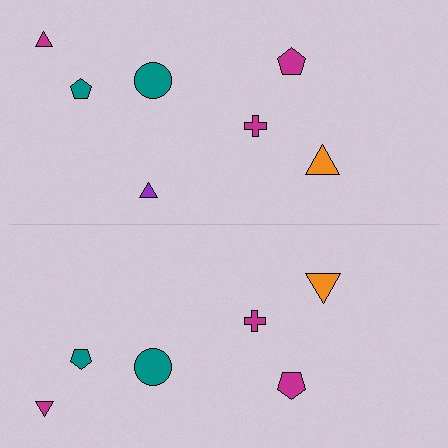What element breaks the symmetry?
A purple triangle is missing from the bottom side.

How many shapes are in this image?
There are 13 shapes in this image.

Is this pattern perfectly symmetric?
No, the pattern is not perfectly symmetric. A purple triangle is missing from the bottom side.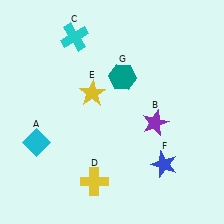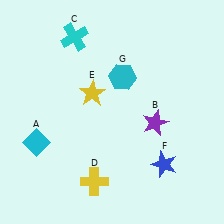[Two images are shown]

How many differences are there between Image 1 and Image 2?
There is 1 difference between the two images.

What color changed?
The hexagon (G) changed from teal in Image 1 to cyan in Image 2.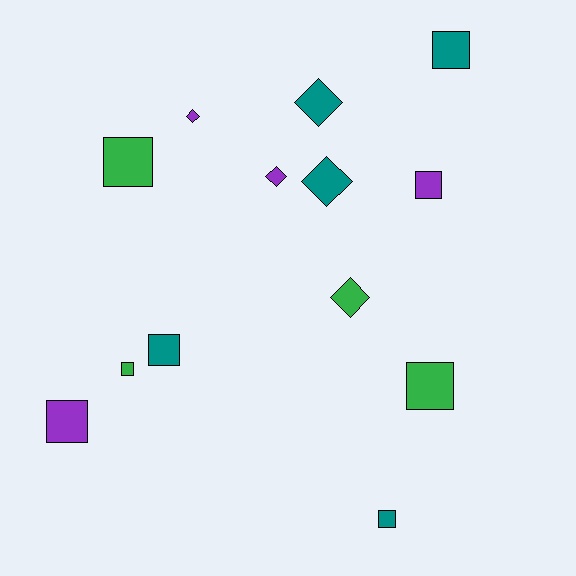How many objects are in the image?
There are 13 objects.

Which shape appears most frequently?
Square, with 8 objects.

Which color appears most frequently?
Teal, with 5 objects.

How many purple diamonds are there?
There are 2 purple diamonds.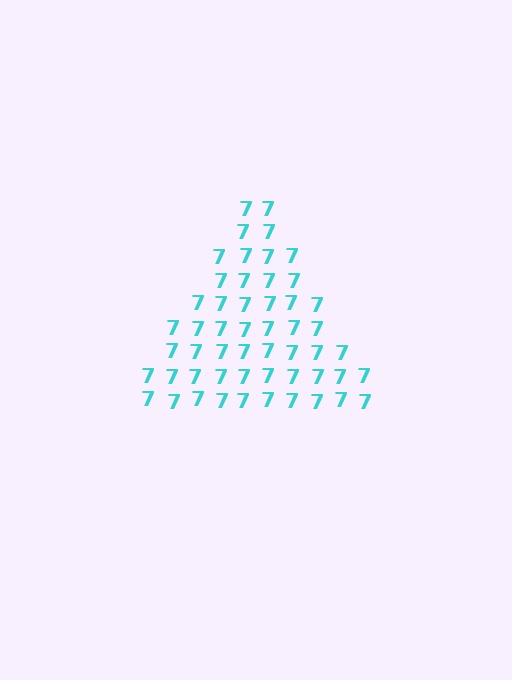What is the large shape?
The large shape is a triangle.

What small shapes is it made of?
It is made of small digit 7's.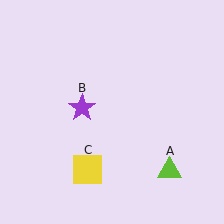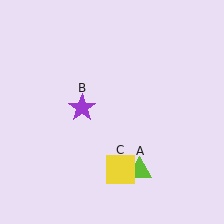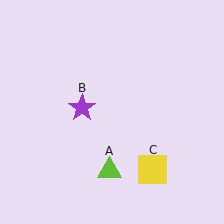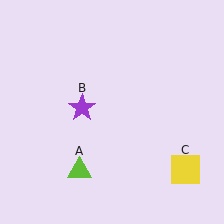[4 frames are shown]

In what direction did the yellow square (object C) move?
The yellow square (object C) moved right.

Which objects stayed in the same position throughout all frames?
Purple star (object B) remained stationary.